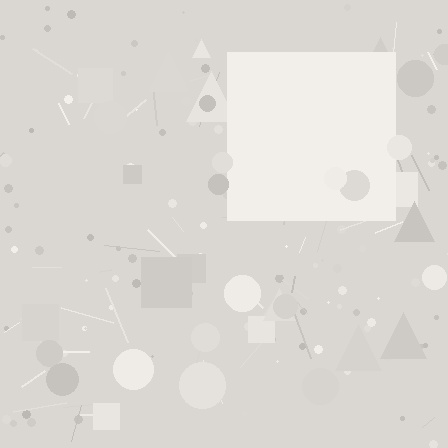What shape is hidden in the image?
A square is hidden in the image.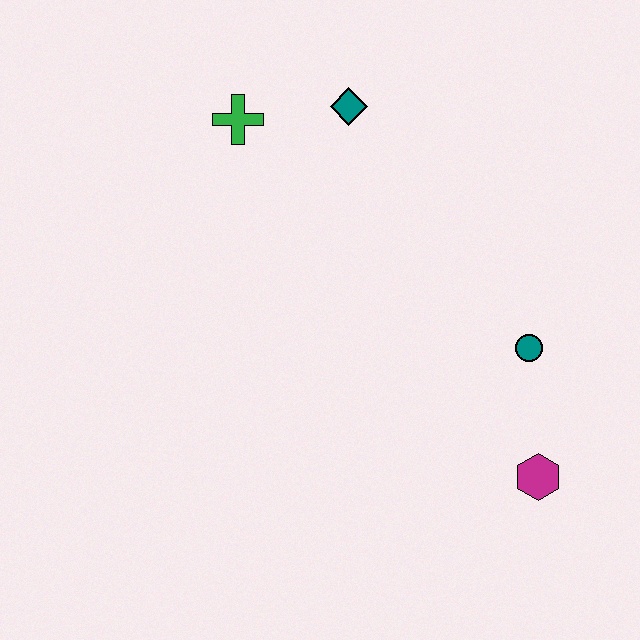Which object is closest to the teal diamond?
The green cross is closest to the teal diamond.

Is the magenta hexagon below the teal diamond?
Yes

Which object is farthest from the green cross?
The magenta hexagon is farthest from the green cross.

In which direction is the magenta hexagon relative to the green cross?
The magenta hexagon is below the green cross.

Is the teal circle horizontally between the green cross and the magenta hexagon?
Yes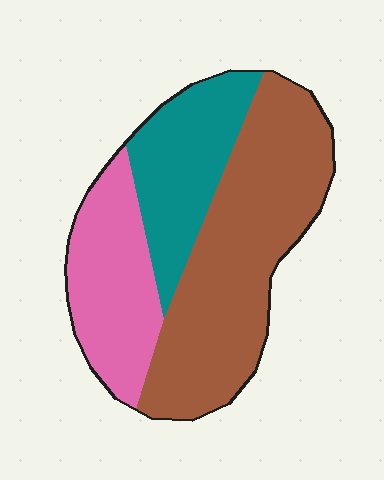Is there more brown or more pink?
Brown.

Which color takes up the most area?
Brown, at roughly 50%.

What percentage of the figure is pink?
Pink covers 25% of the figure.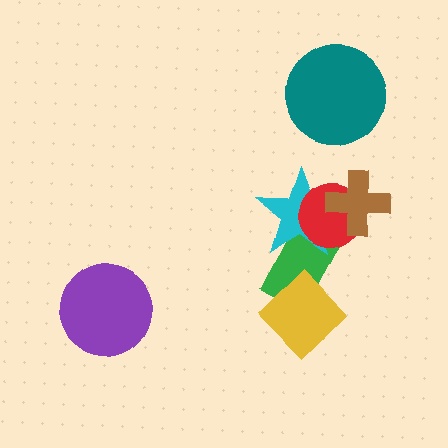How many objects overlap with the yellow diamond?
1 object overlaps with the yellow diamond.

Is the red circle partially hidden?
Yes, it is partially covered by another shape.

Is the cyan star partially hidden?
Yes, it is partially covered by another shape.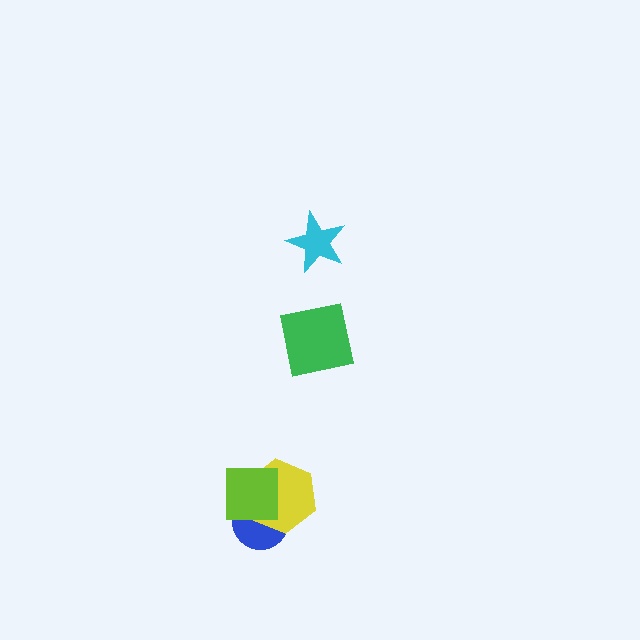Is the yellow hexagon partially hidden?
Yes, it is partially covered by another shape.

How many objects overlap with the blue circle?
2 objects overlap with the blue circle.